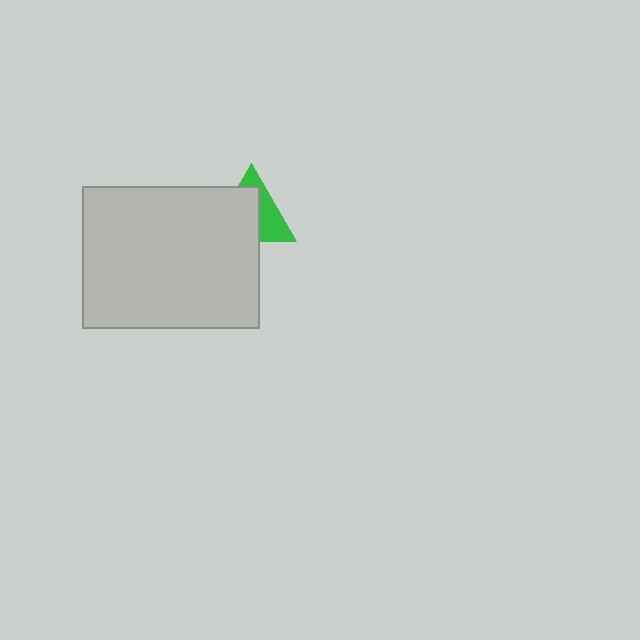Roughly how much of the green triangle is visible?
A small part of it is visible (roughly 42%).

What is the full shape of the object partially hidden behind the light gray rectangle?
The partially hidden object is a green triangle.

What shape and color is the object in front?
The object in front is a light gray rectangle.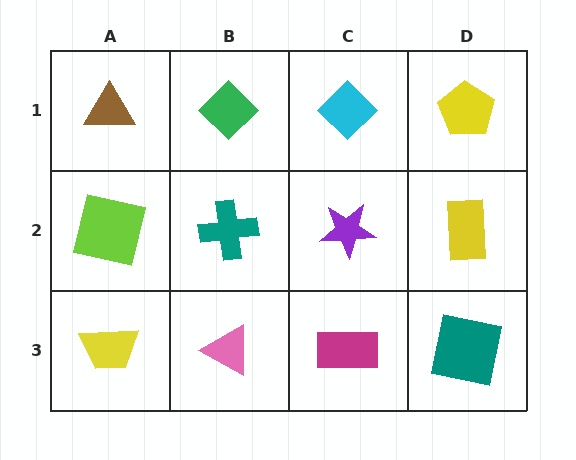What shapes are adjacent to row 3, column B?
A teal cross (row 2, column B), a yellow trapezoid (row 3, column A), a magenta rectangle (row 3, column C).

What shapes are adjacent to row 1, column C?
A purple star (row 2, column C), a green diamond (row 1, column B), a yellow pentagon (row 1, column D).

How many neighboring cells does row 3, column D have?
2.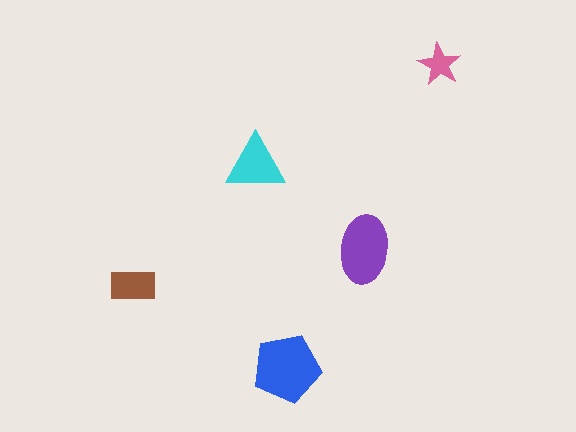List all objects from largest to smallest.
The blue pentagon, the purple ellipse, the cyan triangle, the brown rectangle, the pink star.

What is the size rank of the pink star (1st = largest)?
5th.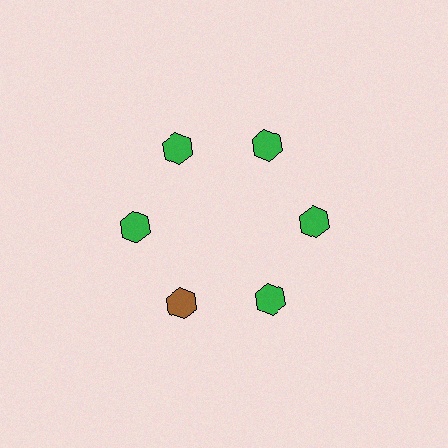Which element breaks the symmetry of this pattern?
The brown hexagon at roughly the 7 o'clock position breaks the symmetry. All other shapes are green hexagons.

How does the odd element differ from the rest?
It has a different color: brown instead of green.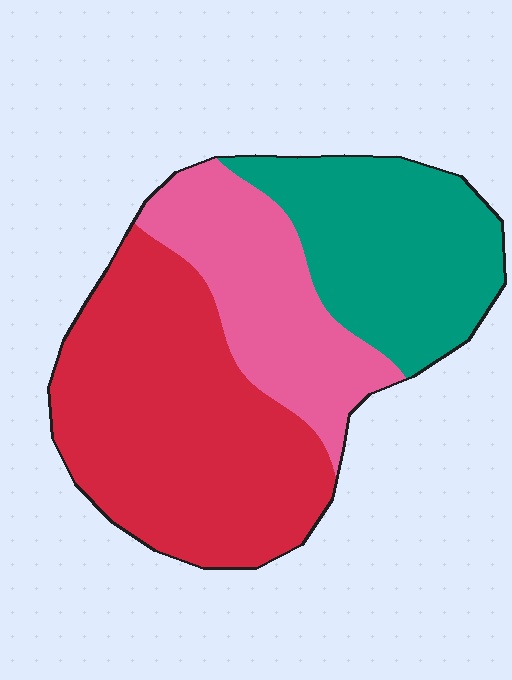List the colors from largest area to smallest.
From largest to smallest: red, teal, pink.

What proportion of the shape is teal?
Teal takes up about one quarter (1/4) of the shape.